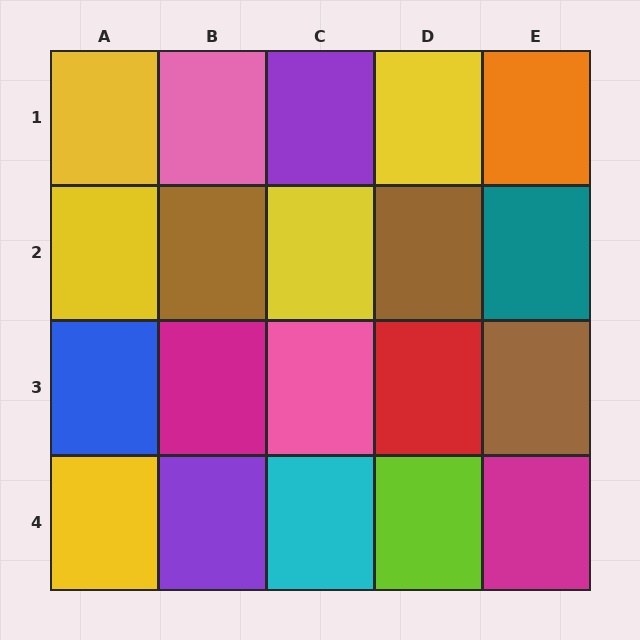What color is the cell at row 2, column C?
Yellow.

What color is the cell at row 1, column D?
Yellow.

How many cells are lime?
1 cell is lime.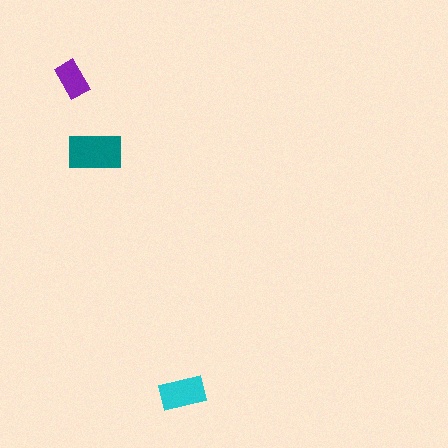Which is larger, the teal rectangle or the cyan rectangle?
The teal one.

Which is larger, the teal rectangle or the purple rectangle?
The teal one.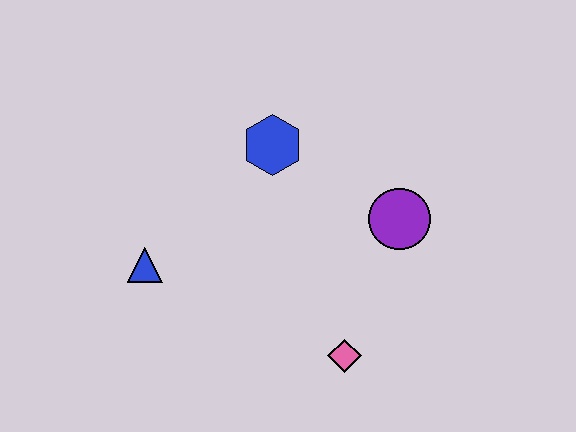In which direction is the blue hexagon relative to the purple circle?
The blue hexagon is to the left of the purple circle.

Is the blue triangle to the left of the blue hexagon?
Yes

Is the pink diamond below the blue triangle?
Yes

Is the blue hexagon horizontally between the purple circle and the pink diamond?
No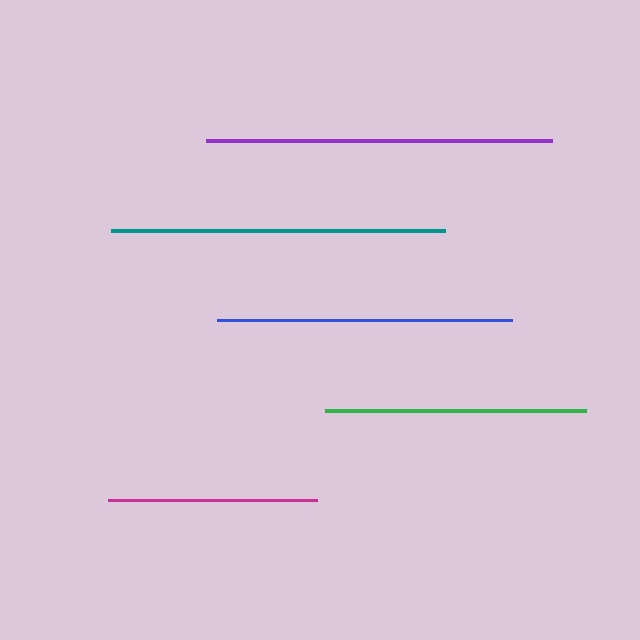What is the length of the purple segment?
The purple segment is approximately 346 pixels long.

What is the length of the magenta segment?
The magenta segment is approximately 209 pixels long.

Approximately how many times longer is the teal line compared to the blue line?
The teal line is approximately 1.1 times the length of the blue line.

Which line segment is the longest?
The purple line is the longest at approximately 346 pixels.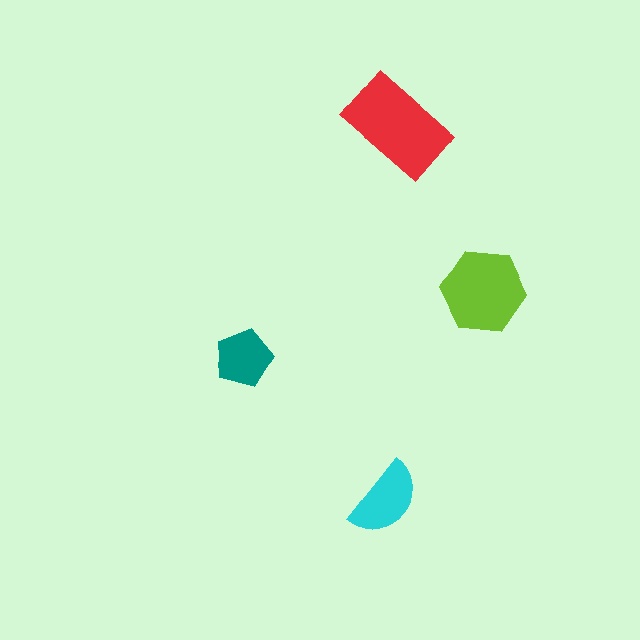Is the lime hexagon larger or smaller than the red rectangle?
Smaller.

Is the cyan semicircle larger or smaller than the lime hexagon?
Smaller.